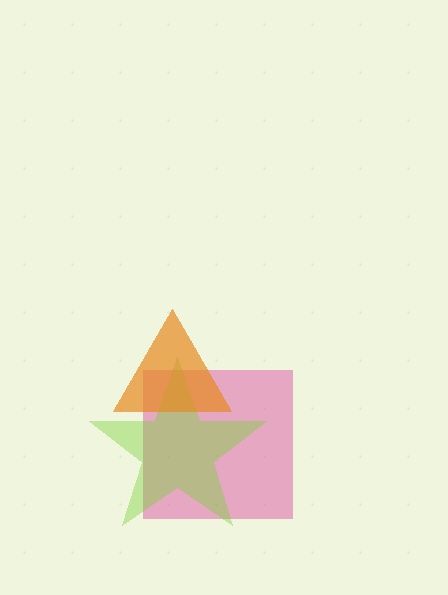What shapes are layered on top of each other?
The layered shapes are: a magenta square, a lime star, an orange triangle.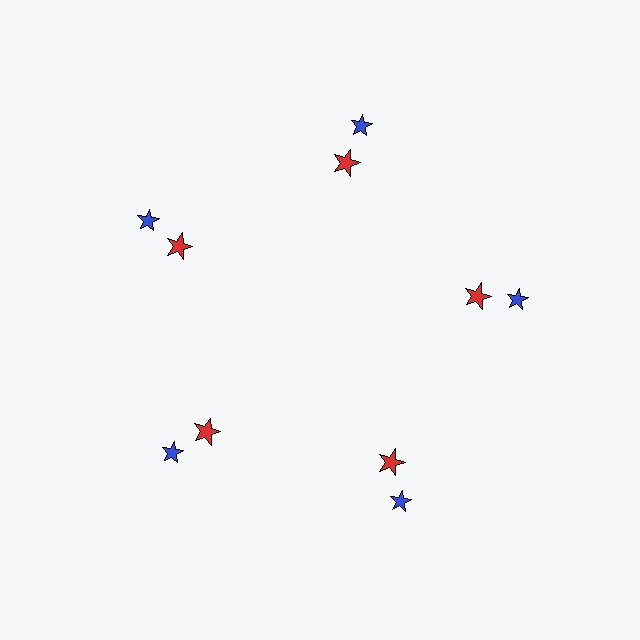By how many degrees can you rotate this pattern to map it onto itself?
The pattern maps onto itself every 72 degrees of rotation.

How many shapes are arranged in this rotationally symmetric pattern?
There are 10 shapes, arranged in 5 groups of 2.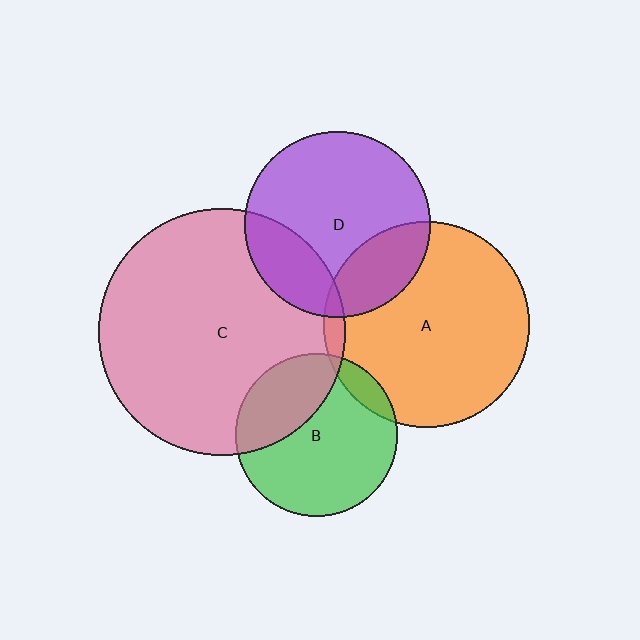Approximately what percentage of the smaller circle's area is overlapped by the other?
Approximately 20%.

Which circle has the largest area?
Circle C (pink).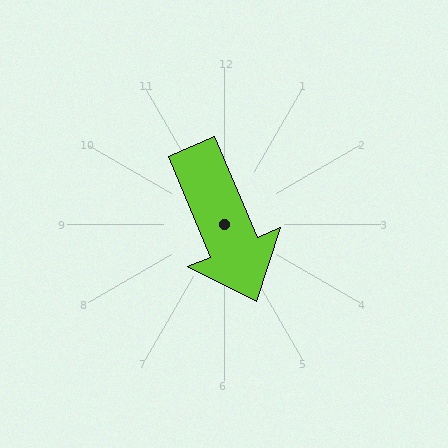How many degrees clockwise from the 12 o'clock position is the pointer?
Approximately 157 degrees.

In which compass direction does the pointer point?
Southeast.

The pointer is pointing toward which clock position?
Roughly 5 o'clock.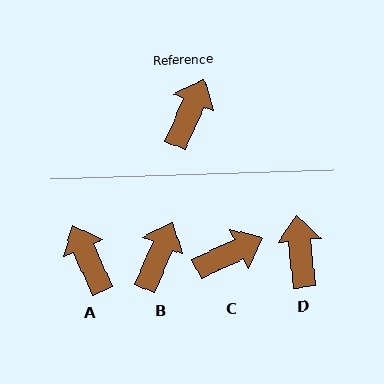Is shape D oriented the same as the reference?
No, it is off by about 29 degrees.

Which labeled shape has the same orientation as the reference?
B.